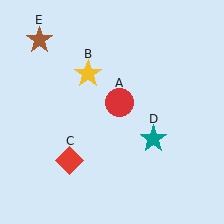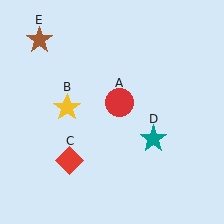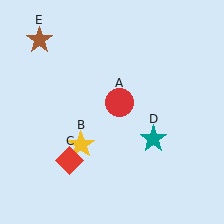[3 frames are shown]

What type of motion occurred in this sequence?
The yellow star (object B) rotated counterclockwise around the center of the scene.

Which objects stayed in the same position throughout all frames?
Red circle (object A) and red diamond (object C) and teal star (object D) and brown star (object E) remained stationary.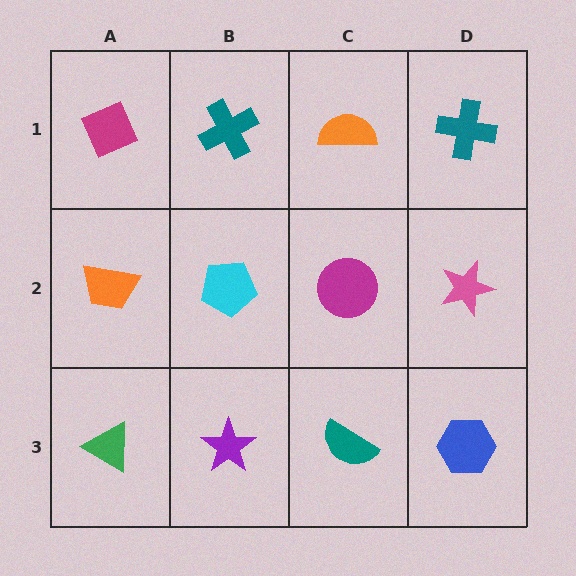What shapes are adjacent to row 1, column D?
A pink star (row 2, column D), an orange semicircle (row 1, column C).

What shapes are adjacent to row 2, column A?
A magenta diamond (row 1, column A), a green triangle (row 3, column A), a cyan pentagon (row 2, column B).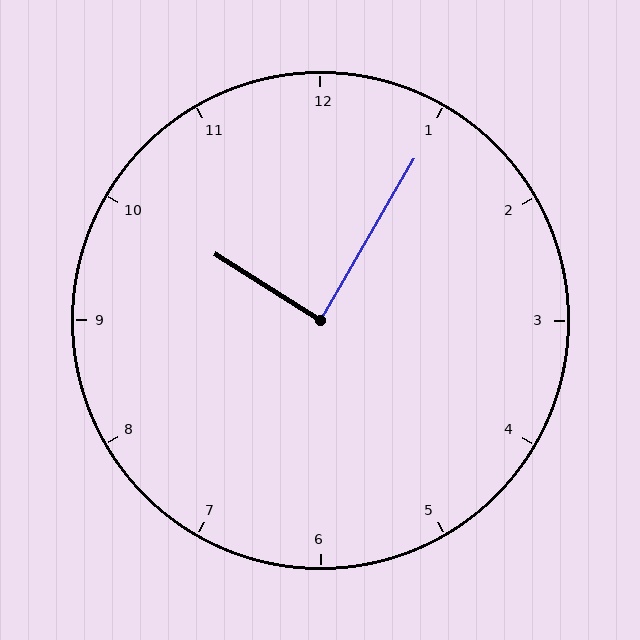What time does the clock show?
10:05.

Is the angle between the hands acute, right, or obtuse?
It is right.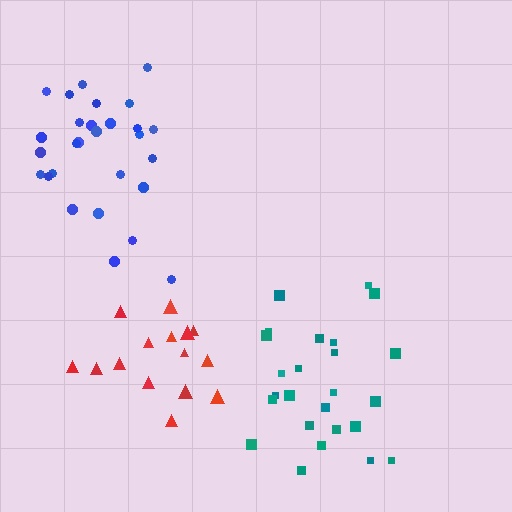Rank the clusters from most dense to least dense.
teal, blue, red.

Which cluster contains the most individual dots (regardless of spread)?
Blue (28).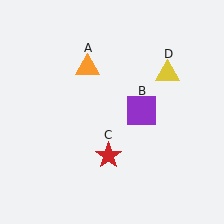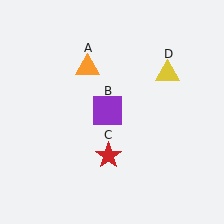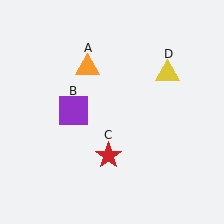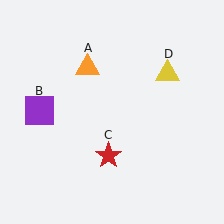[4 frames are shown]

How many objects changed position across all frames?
1 object changed position: purple square (object B).